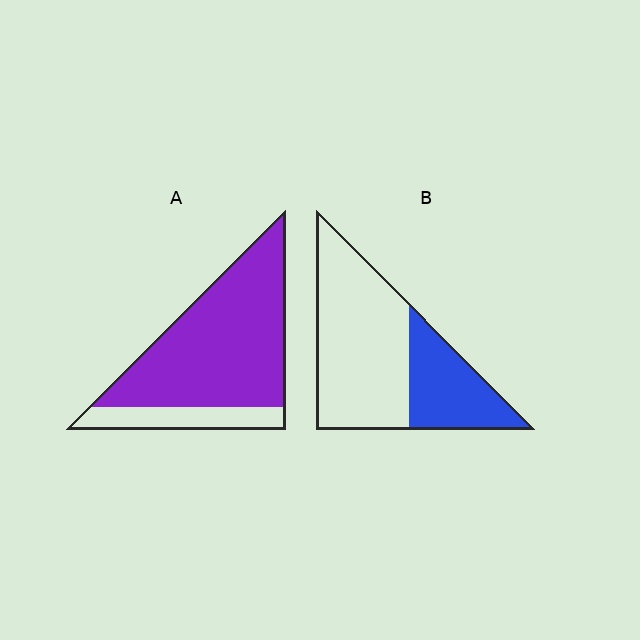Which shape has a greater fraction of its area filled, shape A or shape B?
Shape A.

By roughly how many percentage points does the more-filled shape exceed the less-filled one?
By roughly 45 percentage points (A over B).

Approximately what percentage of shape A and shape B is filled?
A is approximately 80% and B is approximately 35%.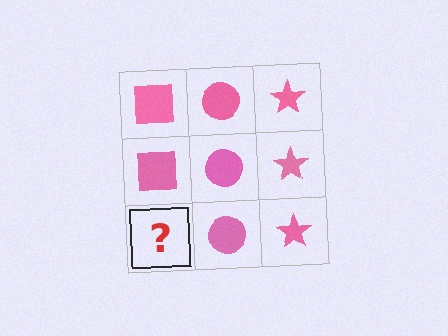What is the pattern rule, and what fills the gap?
The rule is that each column has a consistent shape. The gap should be filled with a pink square.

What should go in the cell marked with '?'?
The missing cell should contain a pink square.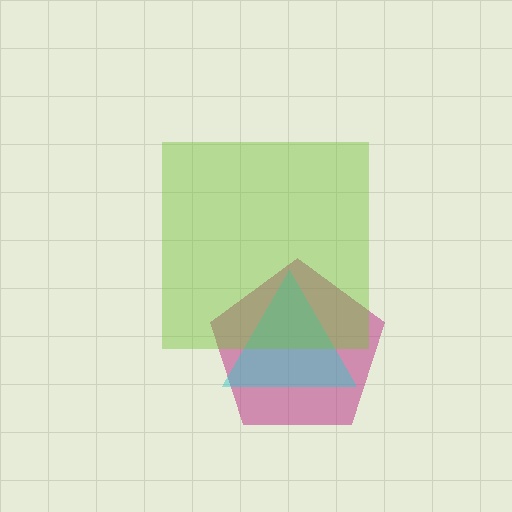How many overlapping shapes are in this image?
There are 3 overlapping shapes in the image.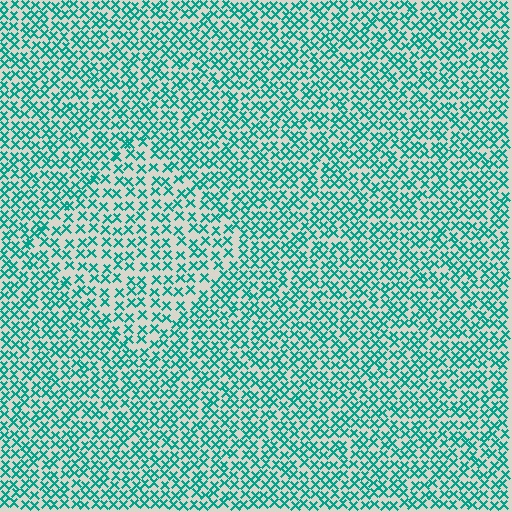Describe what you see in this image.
The image contains small teal elements arranged at two different densities. A diamond-shaped region is visible where the elements are less densely packed than the surrounding area.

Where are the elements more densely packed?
The elements are more densely packed outside the diamond boundary.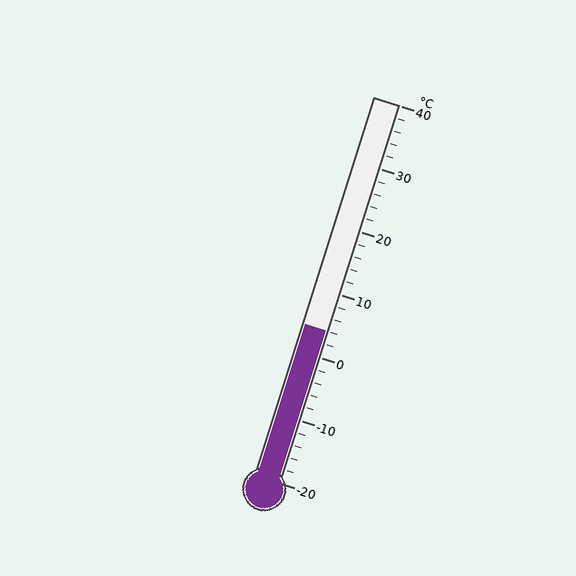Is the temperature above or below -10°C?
The temperature is above -10°C.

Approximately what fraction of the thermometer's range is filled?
The thermometer is filled to approximately 40% of its range.